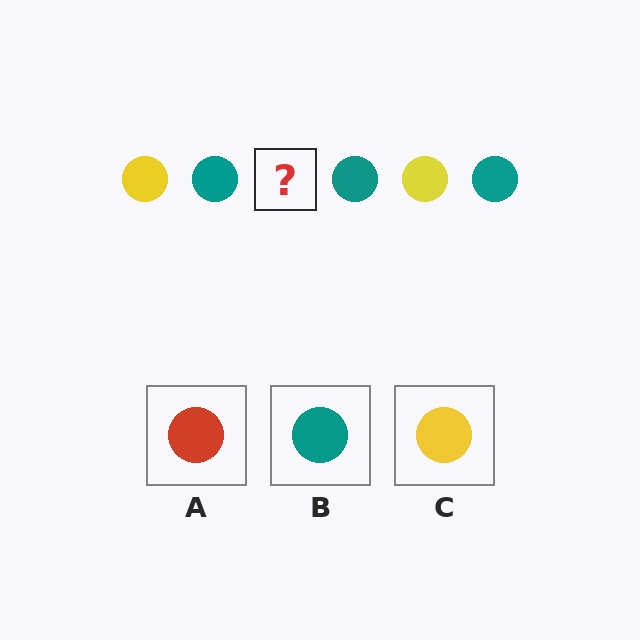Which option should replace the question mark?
Option C.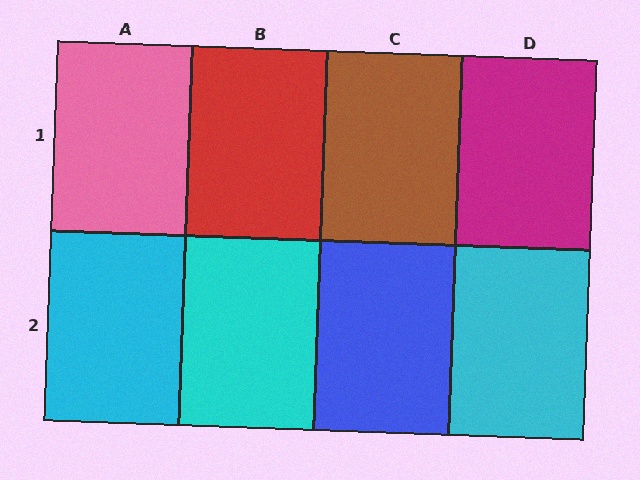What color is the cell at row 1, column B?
Red.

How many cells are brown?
1 cell is brown.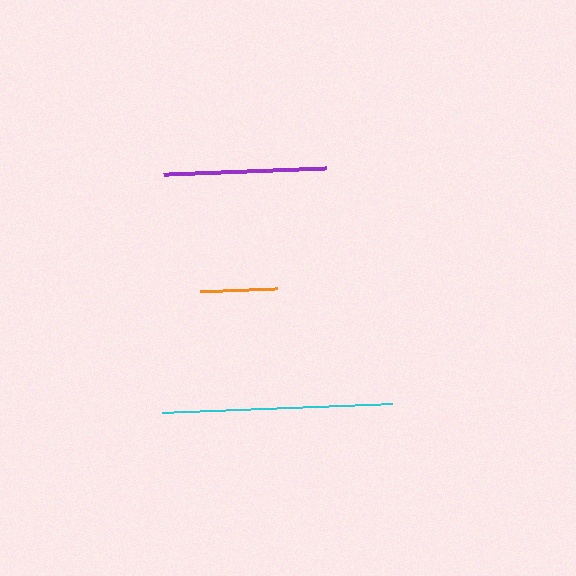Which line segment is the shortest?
The orange line is the shortest at approximately 76 pixels.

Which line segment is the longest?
The cyan line is the longest at approximately 230 pixels.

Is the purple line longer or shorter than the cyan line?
The cyan line is longer than the purple line.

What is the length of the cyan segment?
The cyan segment is approximately 230 pixels long.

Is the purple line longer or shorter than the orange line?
The purple line is longer than the orange line.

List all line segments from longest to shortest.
From longest to shortest: cyan, purple, orange.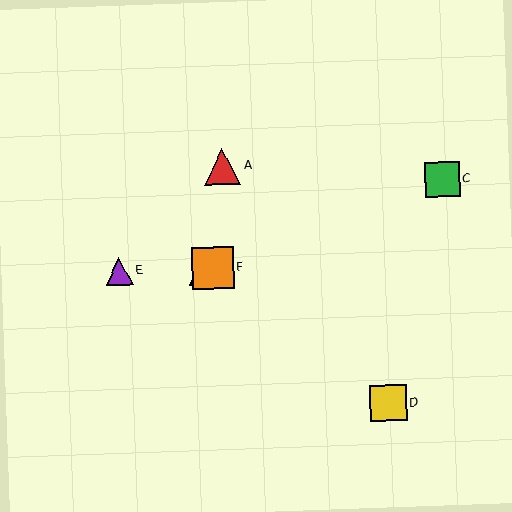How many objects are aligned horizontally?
3 objects (B, E, F) are aligned horizontally.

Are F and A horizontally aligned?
No, F is at y≈268 and A is at y≈167.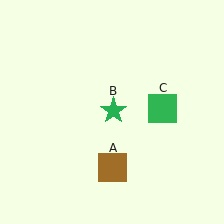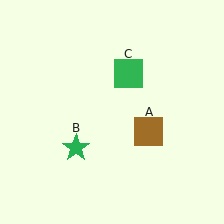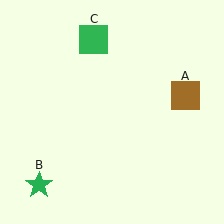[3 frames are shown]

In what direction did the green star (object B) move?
The green star (object B) moved down and to the left.